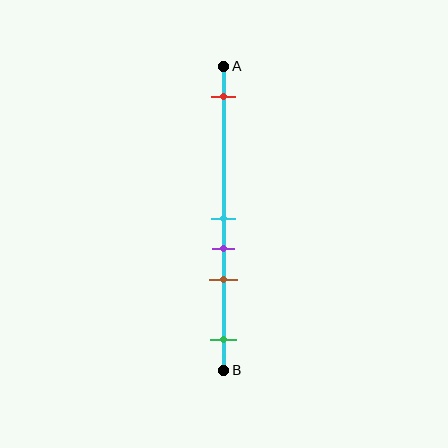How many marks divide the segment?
There are 5 marks dividing the segment.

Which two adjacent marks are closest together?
The cyan and purple marks are the closest adjacent pair.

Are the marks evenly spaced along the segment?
No, the marks are not evenly spaced.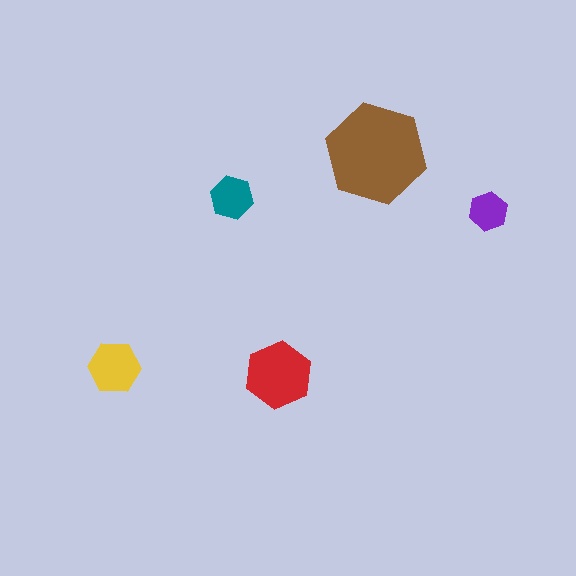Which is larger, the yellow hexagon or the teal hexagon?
The yellow one.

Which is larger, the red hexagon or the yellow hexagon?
The red one.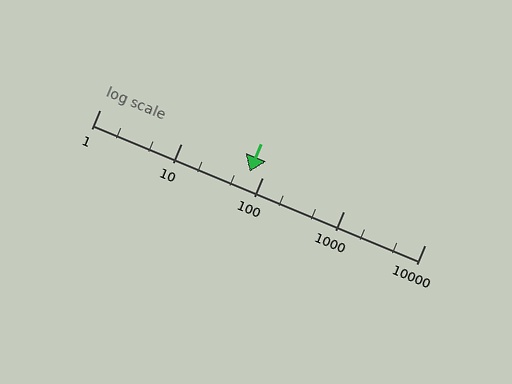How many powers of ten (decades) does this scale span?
The scale spans 4 decades, from 1 to 10000.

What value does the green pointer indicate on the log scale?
The pointer indicates approximately 70.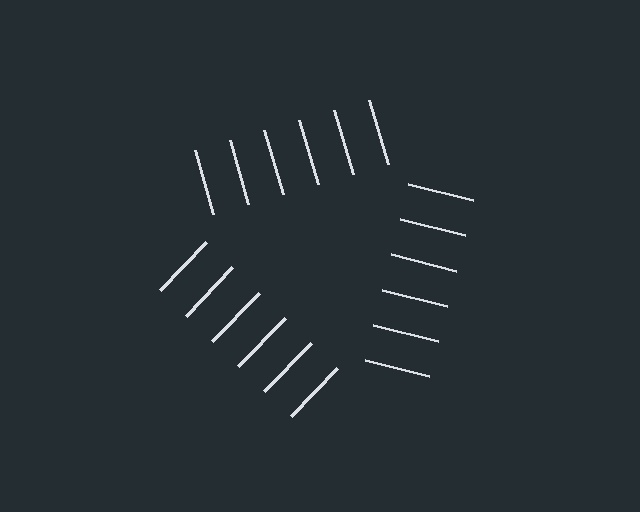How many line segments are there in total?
18 — 6 along each of the 3 edges.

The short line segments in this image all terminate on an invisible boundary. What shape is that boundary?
An illusory triangle — the line segments terminate on its edges but no continuous stroke is drawn.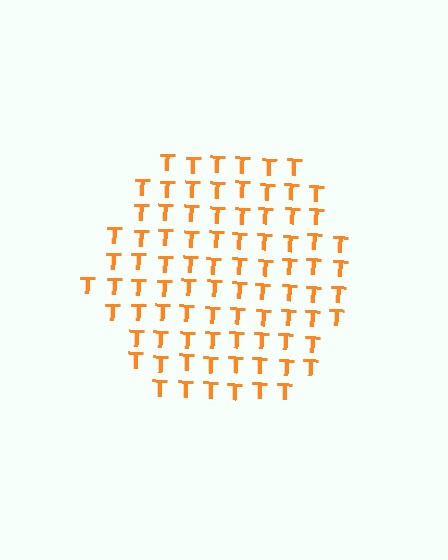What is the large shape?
The large shape is a hexagon.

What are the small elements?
The small elements are letter T's.